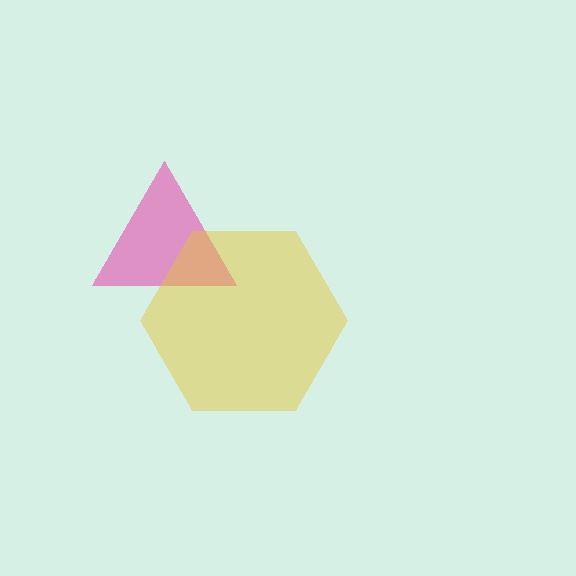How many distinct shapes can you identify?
There are 2 distinct shapes: a pink triangle, a yellow hexagon.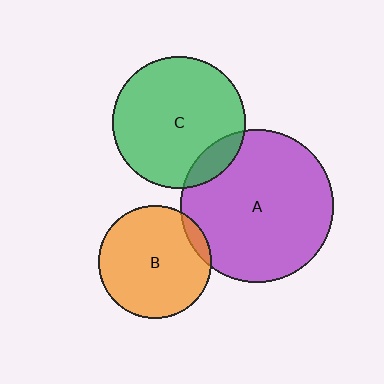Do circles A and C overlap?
Yes.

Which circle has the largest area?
Circle A (purple).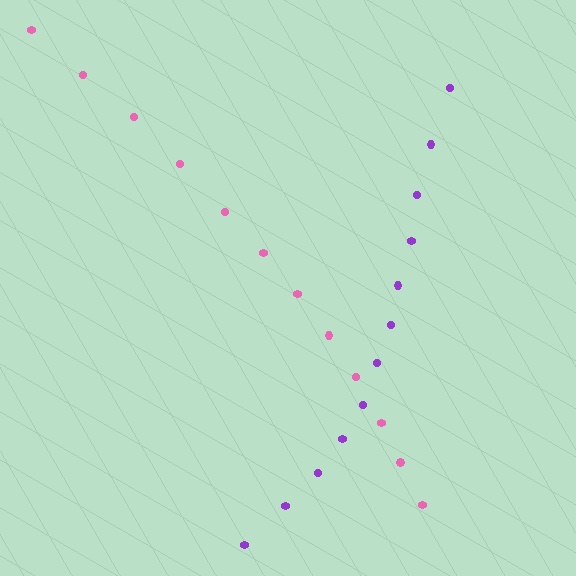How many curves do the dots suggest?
There are 2 distinct paths.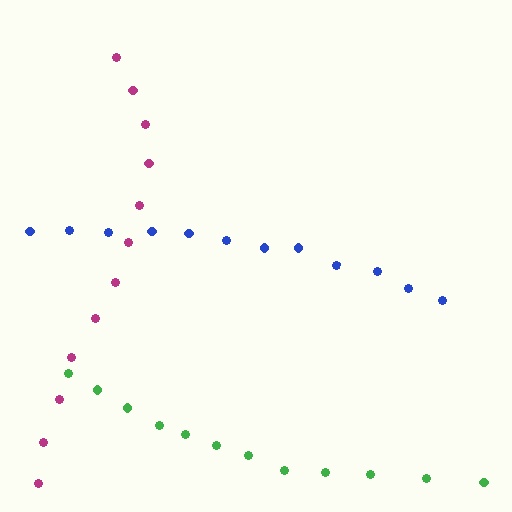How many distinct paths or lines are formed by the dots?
There are 3 distinct paths.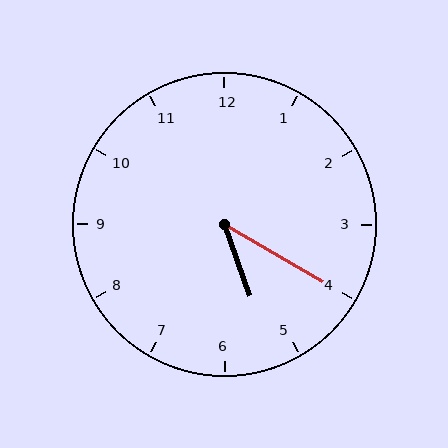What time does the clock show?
5:20.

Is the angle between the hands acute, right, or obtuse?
It is acute.